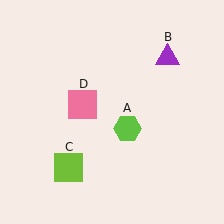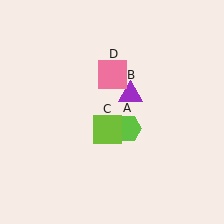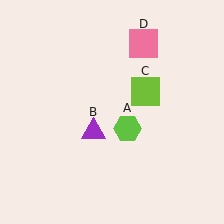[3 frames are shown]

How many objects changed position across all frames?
3 objects changed position: purple triangle (object B), lime square (object C), pink square (object D).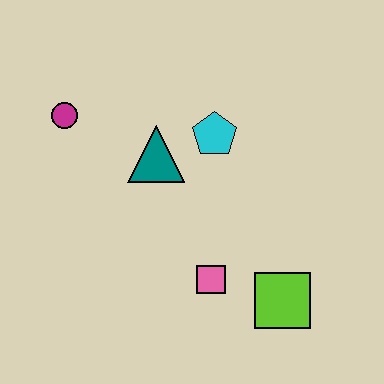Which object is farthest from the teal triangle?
The lime square is farthest from the teal triangle.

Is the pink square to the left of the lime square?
Yes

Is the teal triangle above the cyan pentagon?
No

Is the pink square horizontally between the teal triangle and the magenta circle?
No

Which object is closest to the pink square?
The lime square is closest to the pink square.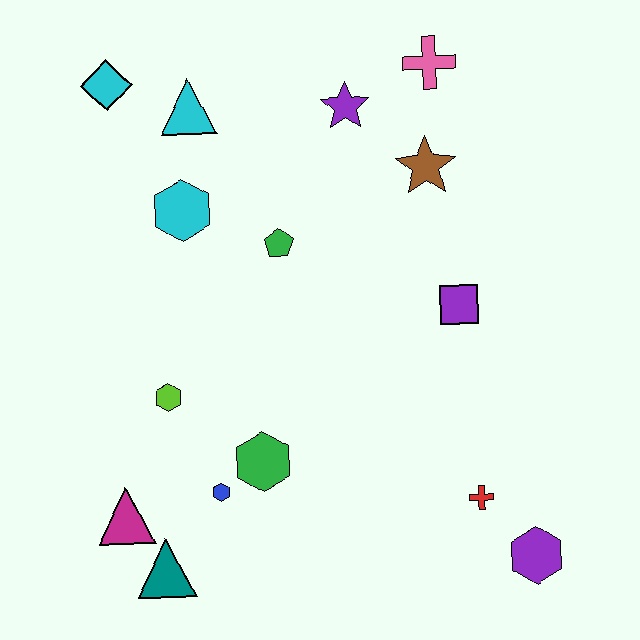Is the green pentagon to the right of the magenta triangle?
Yes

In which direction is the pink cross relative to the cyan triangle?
The pink cross is to the right of the cyan triangle.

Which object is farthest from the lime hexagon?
The pink cross is farthest from the lime hexagon.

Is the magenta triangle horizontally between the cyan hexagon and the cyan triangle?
No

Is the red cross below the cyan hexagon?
Yes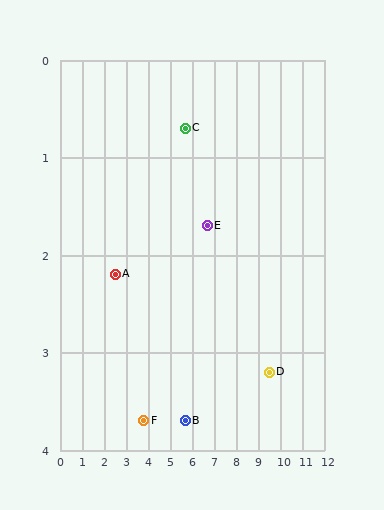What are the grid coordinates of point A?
Point A is at approximately (2.5, 2.2).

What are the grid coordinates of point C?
Point C is at approximately (5.7, 0.7).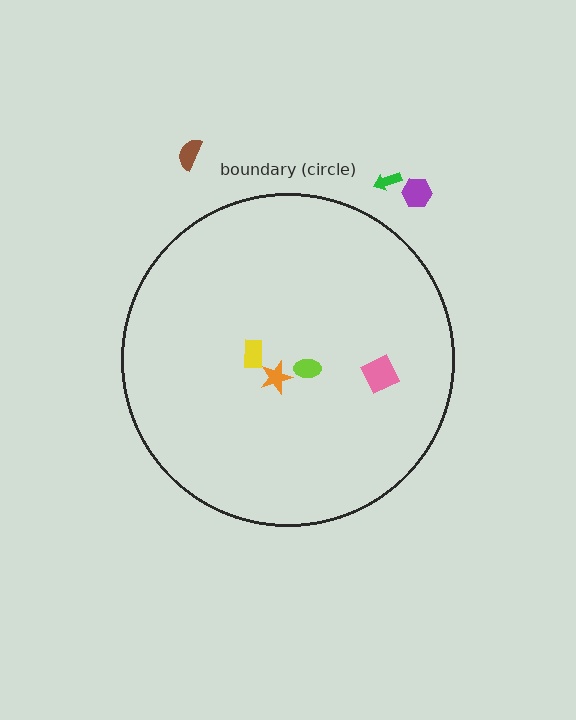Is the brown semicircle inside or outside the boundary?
Outside.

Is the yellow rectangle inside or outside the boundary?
Inside.